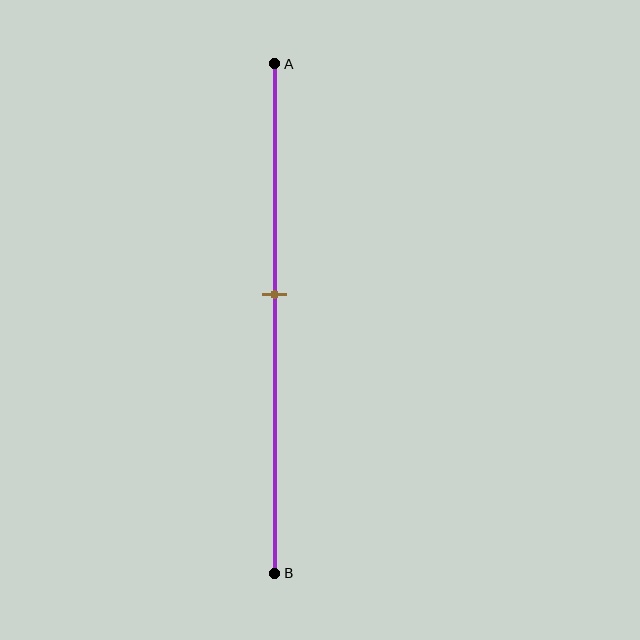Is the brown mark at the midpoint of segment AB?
No, the mark is at about 45% from A, not at the 50% midpoint.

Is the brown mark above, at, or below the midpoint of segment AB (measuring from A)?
The brown mark is above the midpoint of segment AB.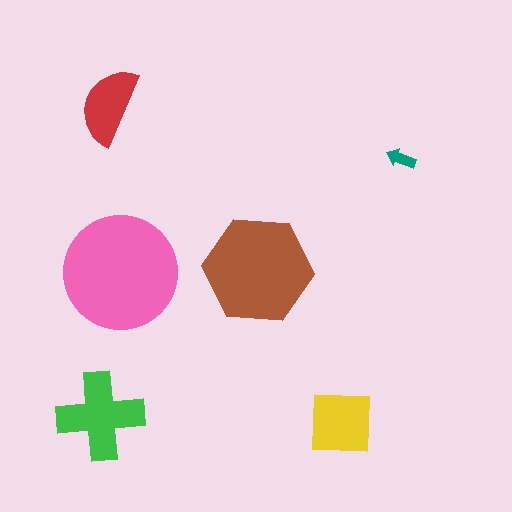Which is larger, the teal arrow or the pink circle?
The pink circle.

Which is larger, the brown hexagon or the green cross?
The brown hexagon.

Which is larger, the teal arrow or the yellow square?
The yellow square.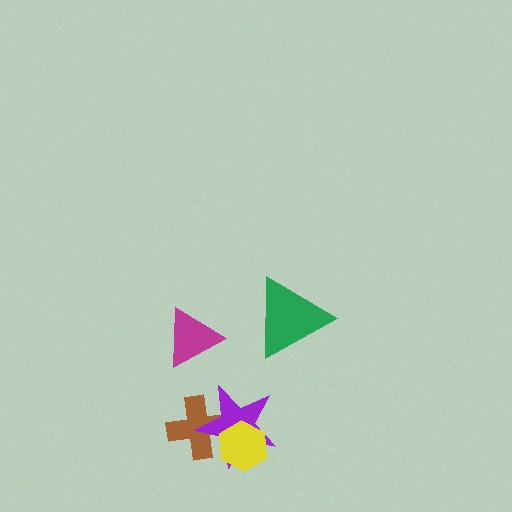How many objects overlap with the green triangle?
0 objects overlap with the green triangle.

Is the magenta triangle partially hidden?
No, no other shape covers it.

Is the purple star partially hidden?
Yes, it is partially covered by another shape.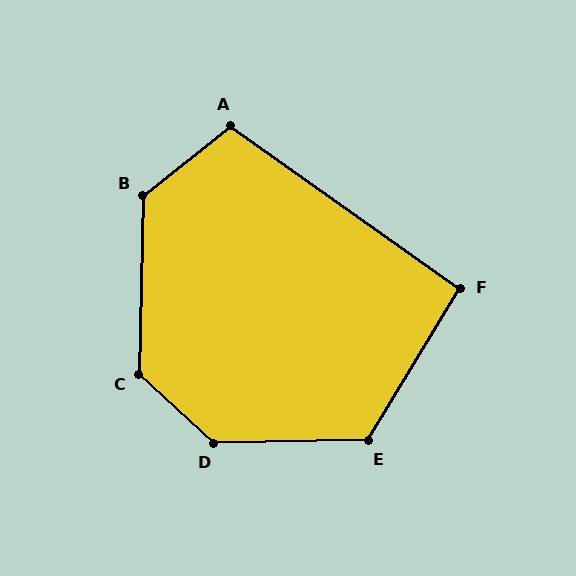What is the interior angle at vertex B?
Approximately 130 degrees (obtuse).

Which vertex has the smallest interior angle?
F, at approximately 94 degrees.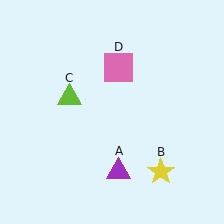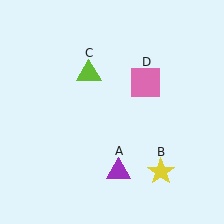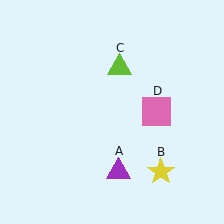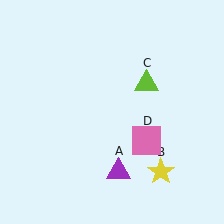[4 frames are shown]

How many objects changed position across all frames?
2 objects changed position: lime triangle (object C), pink square (object D).